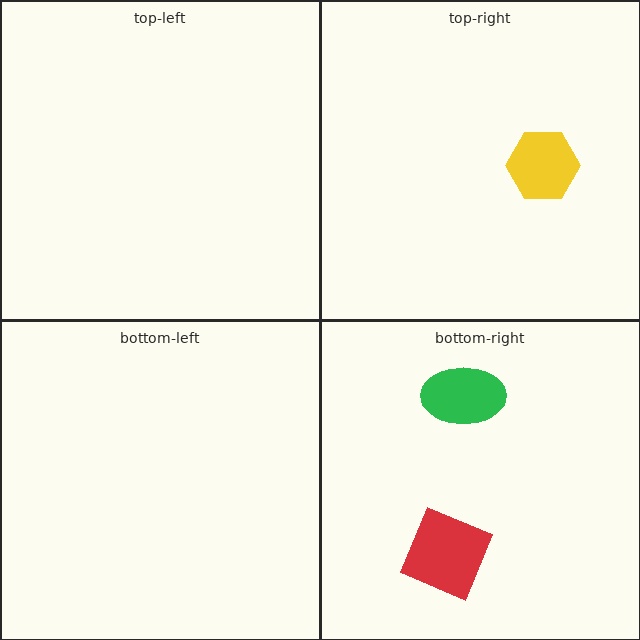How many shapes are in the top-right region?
1.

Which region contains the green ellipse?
The bottom-right region.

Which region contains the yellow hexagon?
The top-right region.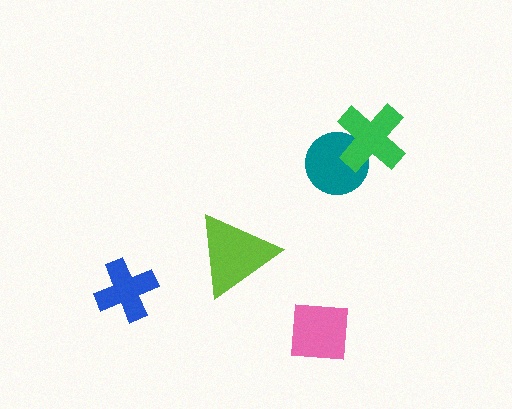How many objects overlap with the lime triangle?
0 objects overlap with the lime triangle.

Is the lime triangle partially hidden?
No, no other shape covers it.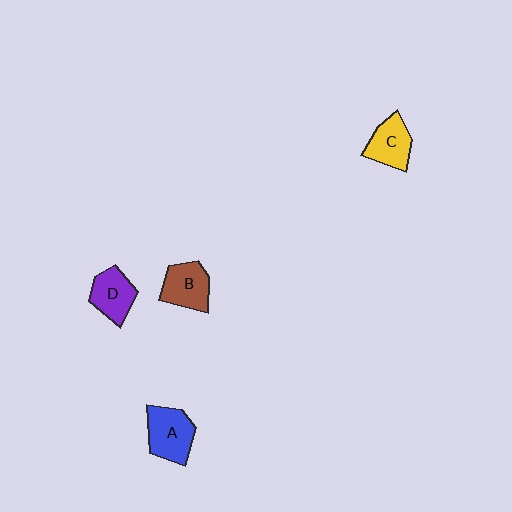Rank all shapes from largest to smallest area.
From largest to smallest: A (blue), B (brown), D (purple), C (yellow).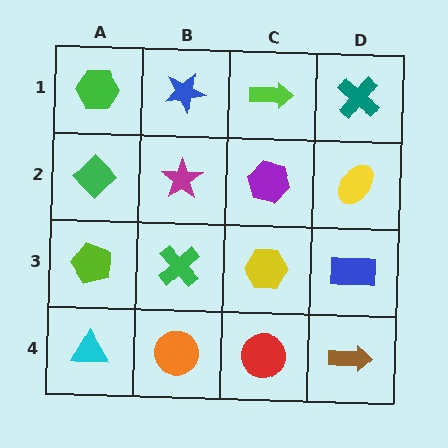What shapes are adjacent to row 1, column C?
A purple hexagon (row 2, column C), a blue star (row 1, column B), a teal cross (row 1, column D).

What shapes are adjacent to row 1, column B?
A magenta star (row 2, column B), a green hexagon (row 1, column A), a lime arrow (row 1, column C).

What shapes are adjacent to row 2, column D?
A teal cross (row 1, column D), a blue rectangle (row 3, column D), a purple hexagon (row 2, column C).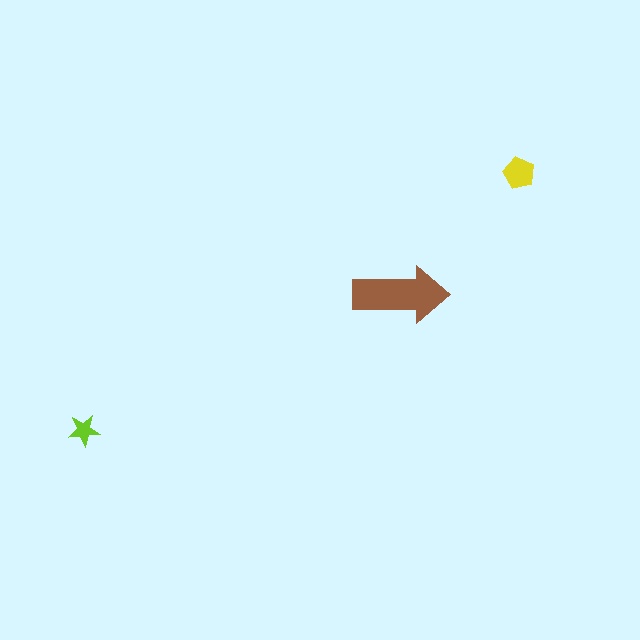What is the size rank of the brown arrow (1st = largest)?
1st.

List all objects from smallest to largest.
The lime star, the yellow pentagon, the brown arrow.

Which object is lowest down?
The lime star is bottommost.